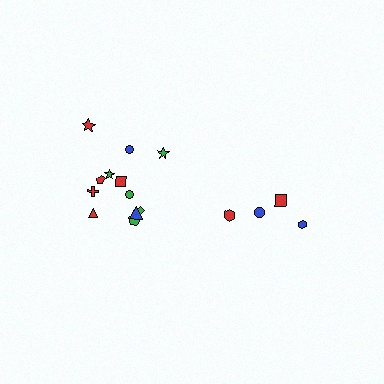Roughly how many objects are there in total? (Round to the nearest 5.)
Roughly 15 objects in total.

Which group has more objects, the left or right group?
The left group.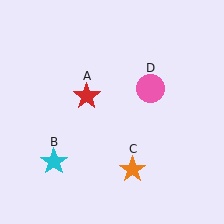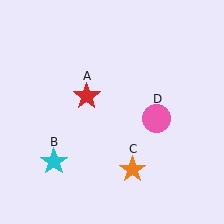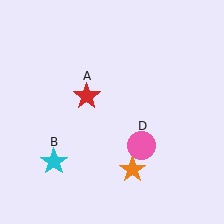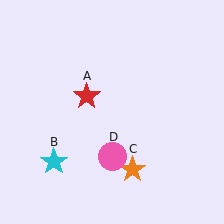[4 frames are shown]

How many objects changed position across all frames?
1 object changed position: pink circle (object D).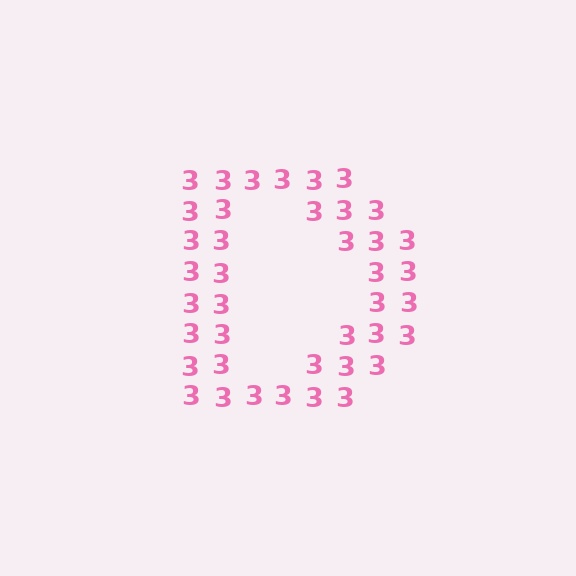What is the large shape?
The large shape is the letter D.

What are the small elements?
The small elements are digit 3's.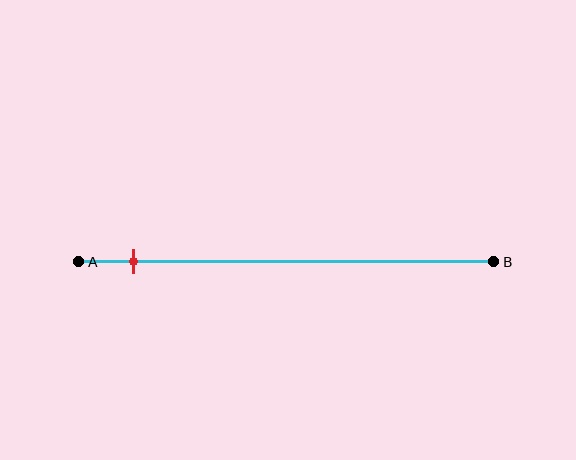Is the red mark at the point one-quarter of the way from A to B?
No, the mark is at about 15% from A, not at the 25% one-quarter point.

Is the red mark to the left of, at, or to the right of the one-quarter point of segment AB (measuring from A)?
The red mark is to the left of the one-quarter point of segment AB.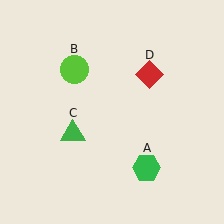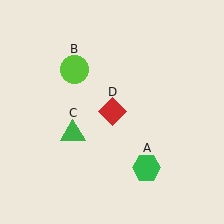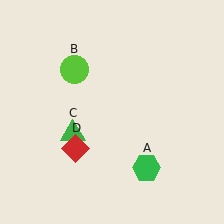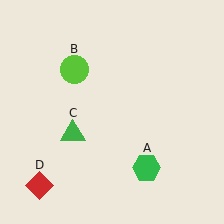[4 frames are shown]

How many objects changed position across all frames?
1 object changed position: red diamond (object D).